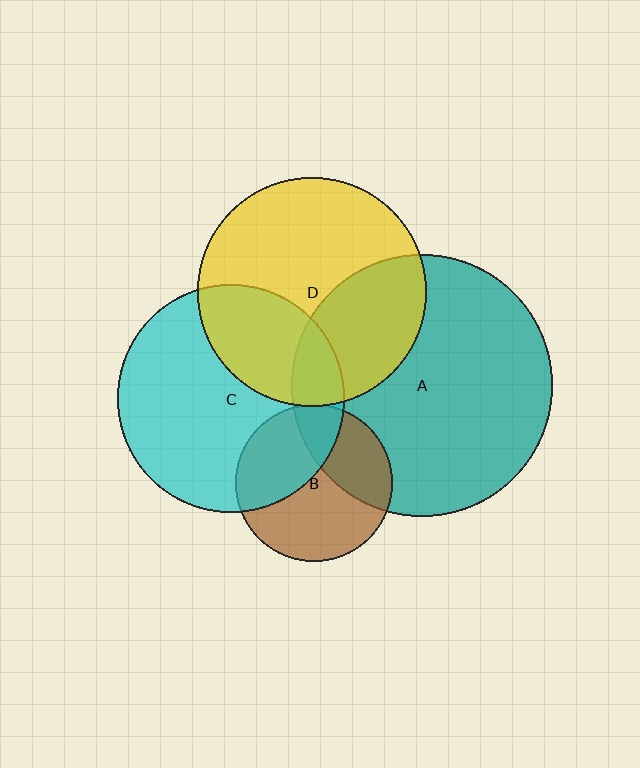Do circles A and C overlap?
Yes.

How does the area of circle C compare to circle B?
Approximately 2.1 times.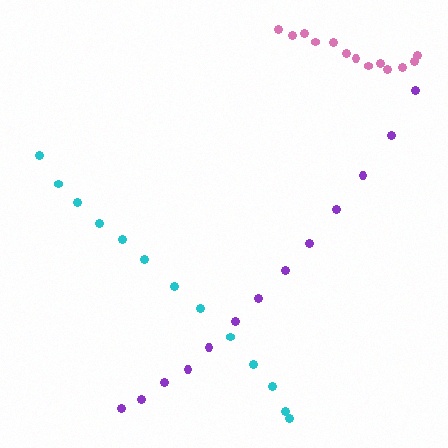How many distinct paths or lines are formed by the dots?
There are 3 distinct paths.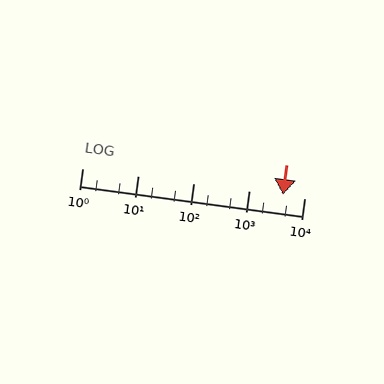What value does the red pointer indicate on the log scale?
The pointer indicates approximately 4200.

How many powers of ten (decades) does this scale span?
The scale spans 4 decades, from 1 to 10000.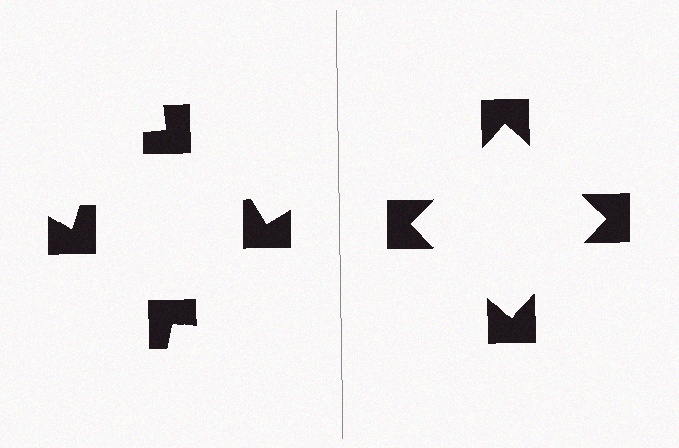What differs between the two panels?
The notched squares are positioned identically on both sides; only the wedge orientations differ. On the right they align to a square; on the left they are misaligned.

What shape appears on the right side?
An illusory square.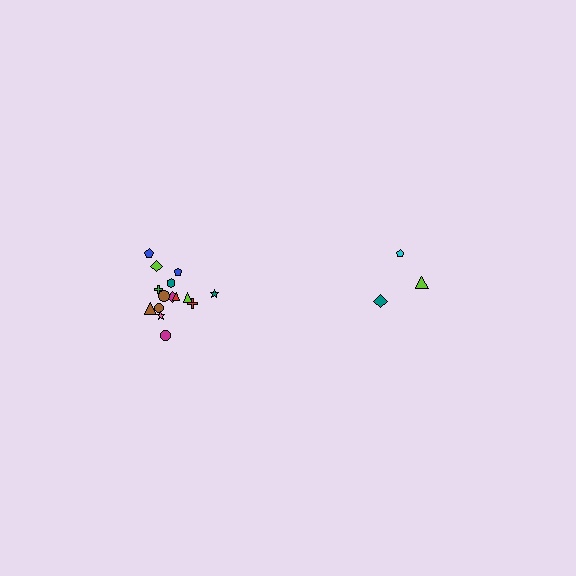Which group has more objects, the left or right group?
The left group.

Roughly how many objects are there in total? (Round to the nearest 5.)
Roughly 20 objects in total.